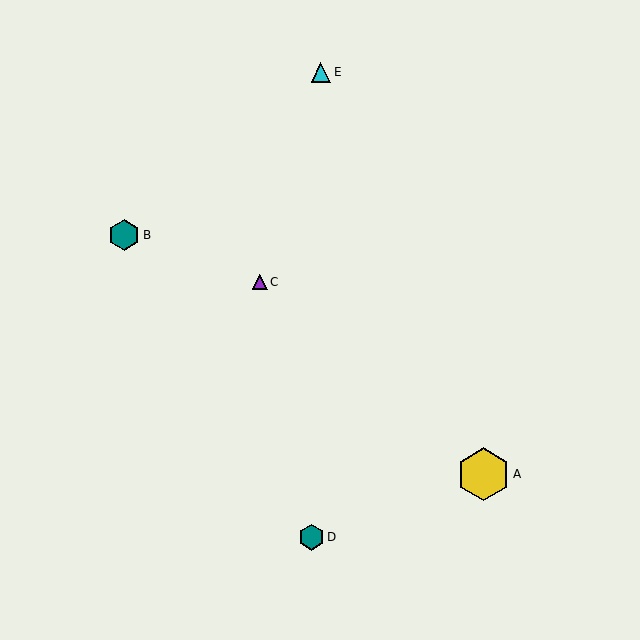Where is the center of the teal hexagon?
The center of the teal hexagon is at (311, 537).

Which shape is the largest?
The yellow hexagon (labeled A) is the largest.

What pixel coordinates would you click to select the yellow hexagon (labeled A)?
Click at (484, 474) to select the yellow hexagon A.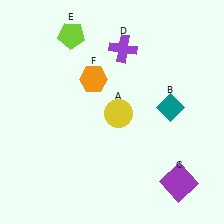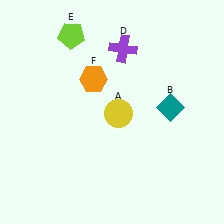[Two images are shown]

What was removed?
The purple square (C) was removed in Image 2.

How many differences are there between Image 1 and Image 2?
There is 1 difference between the two images.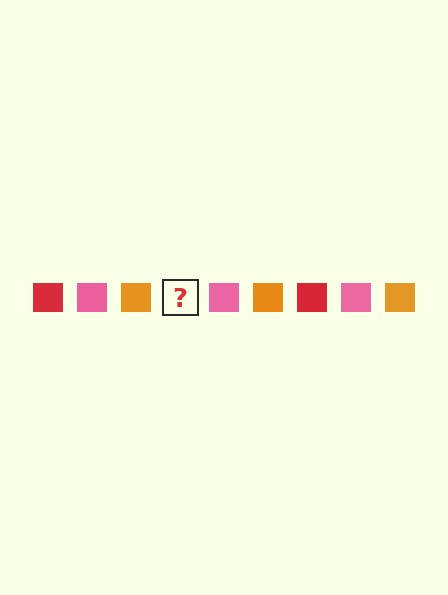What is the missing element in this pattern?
The missing element is a red square.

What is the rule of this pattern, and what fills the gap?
The rule is that the pattern cycles through red, pink, orange squares. The gap should be filled with a red square.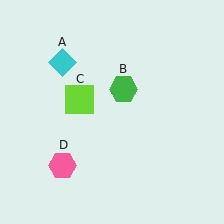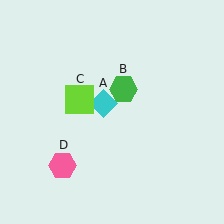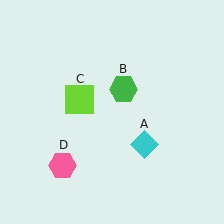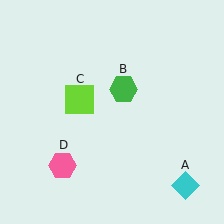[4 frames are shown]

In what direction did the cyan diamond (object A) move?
The cyan diamond (object A) moved down and to the right.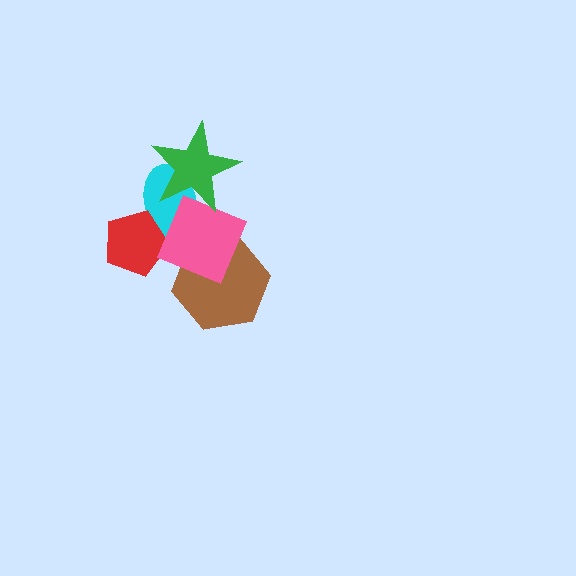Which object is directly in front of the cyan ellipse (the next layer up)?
The red pentagon is directly in front of the cyan ellipse.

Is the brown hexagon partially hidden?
Yes, it is partially covered by another shape.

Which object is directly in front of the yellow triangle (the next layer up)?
The cyan ellipse is directly in front of the yellow triangle.